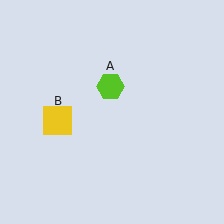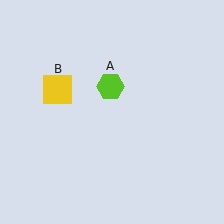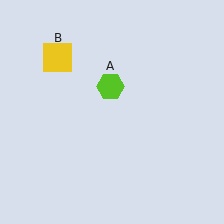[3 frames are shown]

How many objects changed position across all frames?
1 object changed position: yellow square (object B).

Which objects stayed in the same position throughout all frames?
Lime hexagon (object A) remained stationary.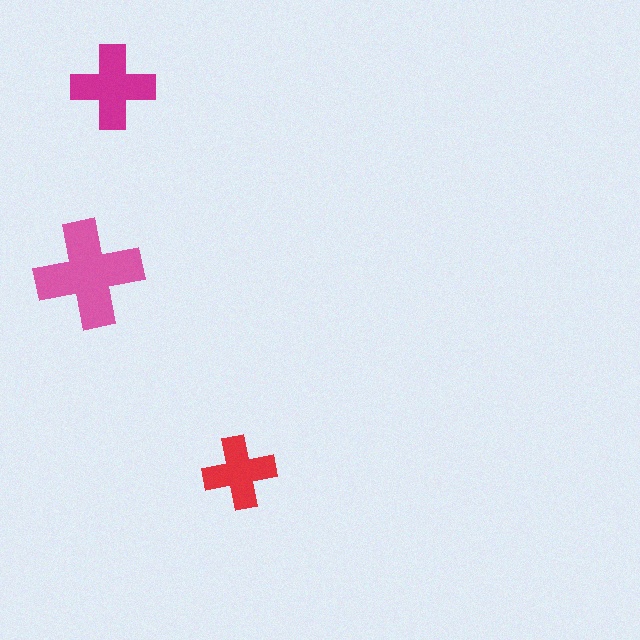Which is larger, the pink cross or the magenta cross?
The pink one.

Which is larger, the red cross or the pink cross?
The pink one.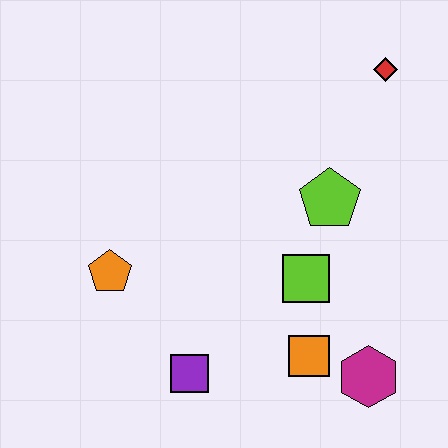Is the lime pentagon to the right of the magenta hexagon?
No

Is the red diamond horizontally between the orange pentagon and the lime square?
No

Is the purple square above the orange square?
No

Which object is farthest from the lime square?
The red diamond is farthest from the lime square.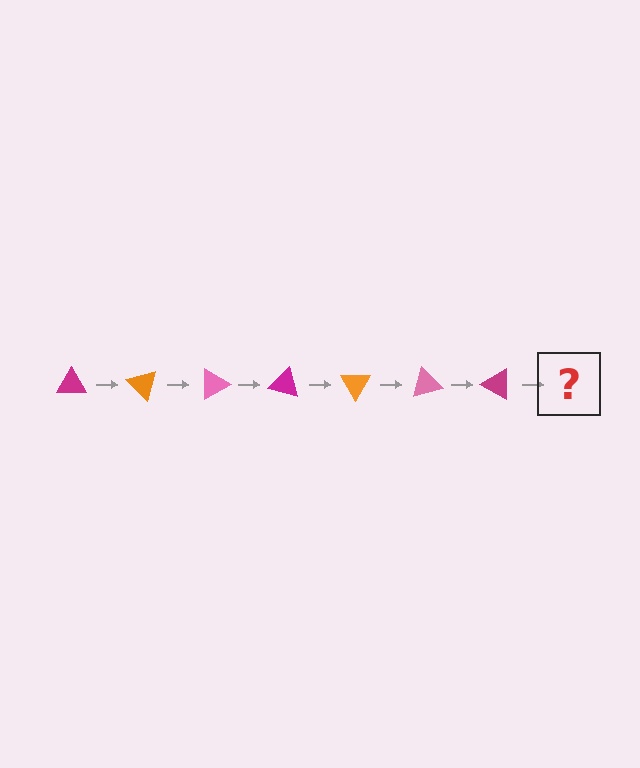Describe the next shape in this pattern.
It should be an orange triangle, rotated 315 degrees from the start.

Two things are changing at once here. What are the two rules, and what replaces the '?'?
The two rules are that it rotates 45 degrees each step and the color cycles through magenta, orange, and pink. The '?' should be an orange triangle, rotated 315 degrees from the start.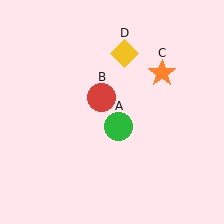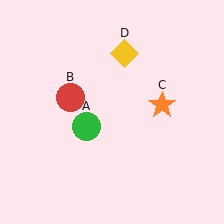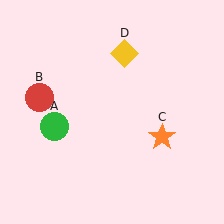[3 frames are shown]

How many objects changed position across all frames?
3 objects changed position: green circle (object A), red circle (object B), orange star (object C).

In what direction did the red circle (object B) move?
The red circle (object B) moved left.